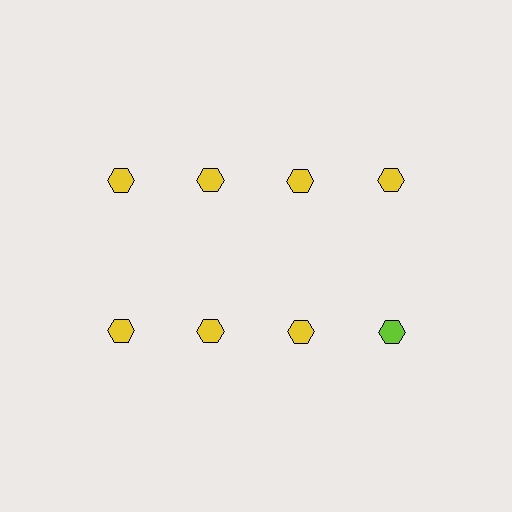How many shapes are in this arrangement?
There are 8 shapes arranged in a grid pattern.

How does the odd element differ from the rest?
It has a different color: lime instead of yellow.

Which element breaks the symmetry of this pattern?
The lime hexagon in the second row, second from right column breaks the symmetry. All other shapes are yellow hexagons.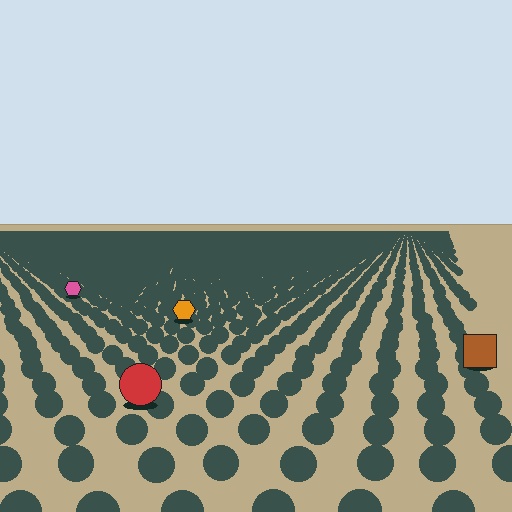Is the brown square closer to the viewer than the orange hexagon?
Yes. The brown square is closer — you can tell from the texture gradient: the ground texture is coarser near it.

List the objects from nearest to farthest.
From nearest to farthest: the red circle, the brown square, the orange hexagon, the pink hexagon.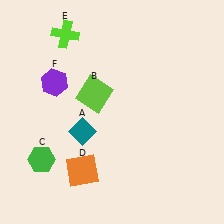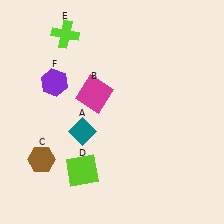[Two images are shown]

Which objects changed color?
B changed from lime to magenta. C changed from green to brown. D changed from orange to lime.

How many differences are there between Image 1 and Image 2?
There are 3 differences between the two images.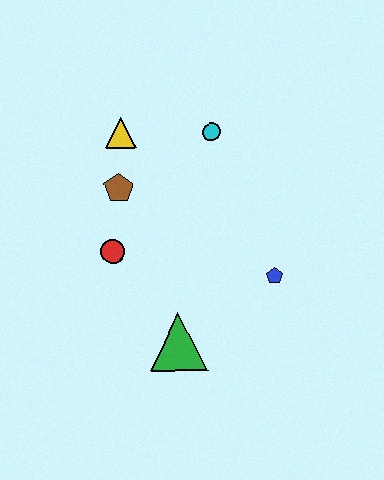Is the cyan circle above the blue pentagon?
Yes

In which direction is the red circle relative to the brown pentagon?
The red circle is below the brown pentagon.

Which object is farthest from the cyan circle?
The green triangle is farthest from the cyan circle.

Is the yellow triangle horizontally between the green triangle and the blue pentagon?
No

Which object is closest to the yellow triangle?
The brown pentagon is closest to the yellow triangle.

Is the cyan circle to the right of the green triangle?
Yes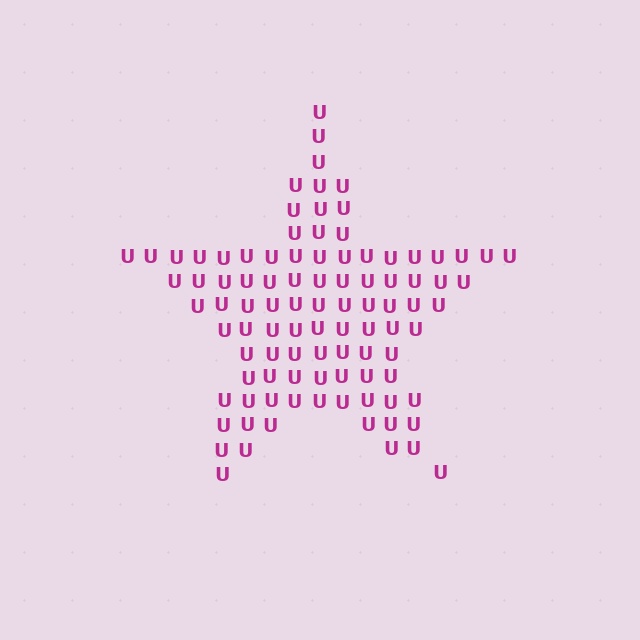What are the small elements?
The small elements are letter U's.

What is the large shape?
The large shape is a star.